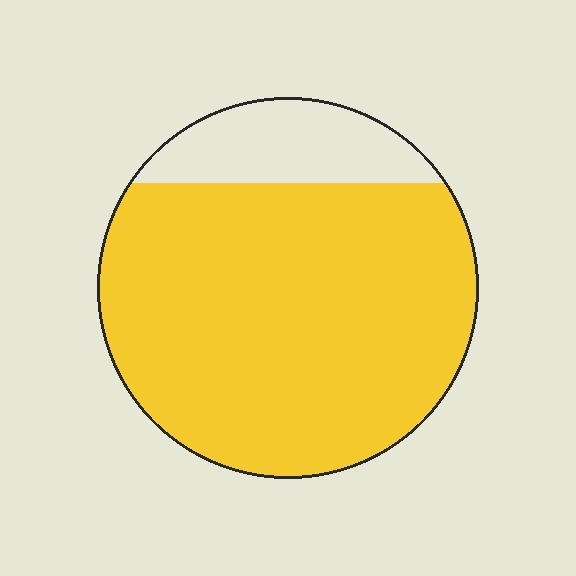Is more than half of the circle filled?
Yes.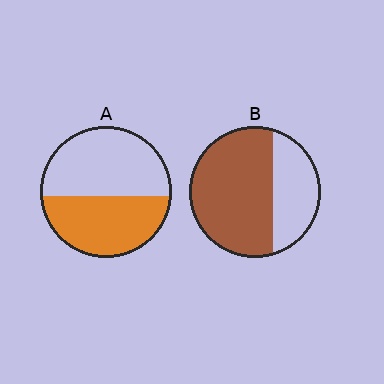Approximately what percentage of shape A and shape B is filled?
A is approximately 45% and B is approximately 65%.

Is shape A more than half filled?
Roughly half.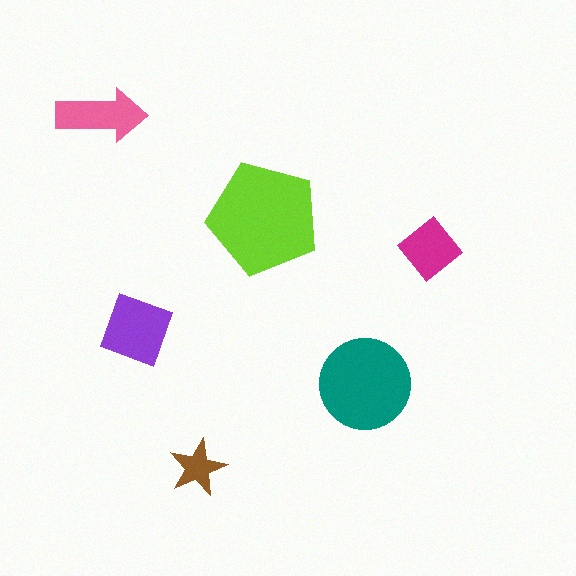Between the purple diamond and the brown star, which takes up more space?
The purple diamond.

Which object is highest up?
The pink arrow is topmost.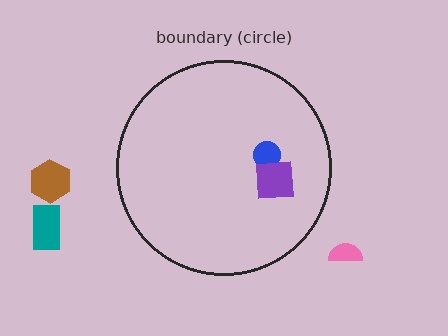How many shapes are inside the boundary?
2 inside, 3 outside.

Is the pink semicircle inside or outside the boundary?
Outside.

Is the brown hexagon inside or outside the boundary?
Outside.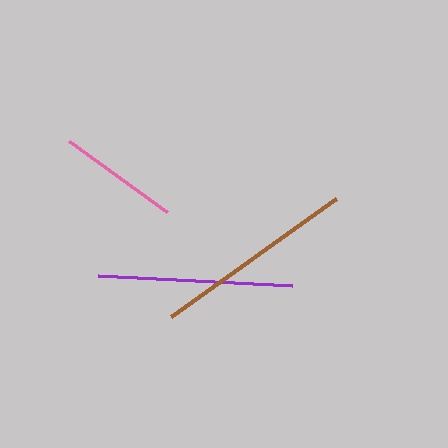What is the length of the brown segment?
The brown segment is approximately 203 pixels long.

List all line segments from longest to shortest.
From longest to shortest: brown, purple, pink.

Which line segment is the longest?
The brown line is the longest at approximately 203 pixels.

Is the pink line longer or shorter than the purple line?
The purple line is longer than the pink line.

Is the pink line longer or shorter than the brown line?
The brown line is longer than the pink line.